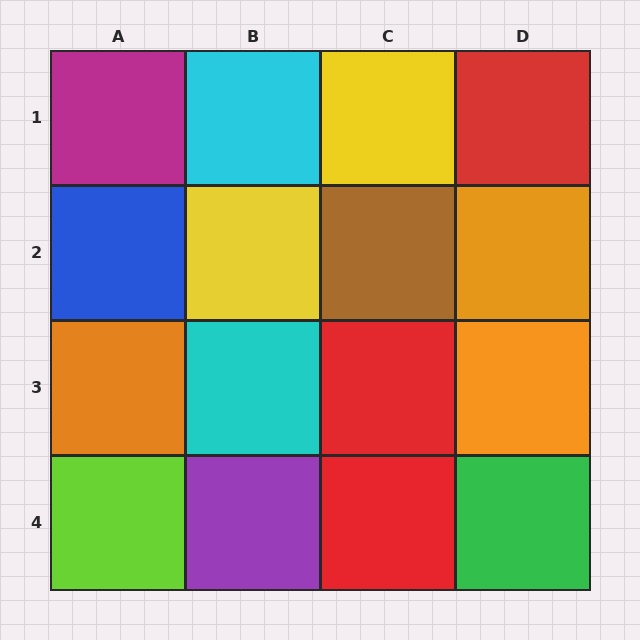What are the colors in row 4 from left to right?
Lime, purple, red, green.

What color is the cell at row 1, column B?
Cyan.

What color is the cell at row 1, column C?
Yellow.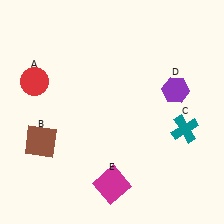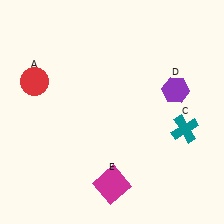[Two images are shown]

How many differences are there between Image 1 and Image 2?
There is 1 difference between the two images.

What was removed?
The brown square (B) was removed in Image 2.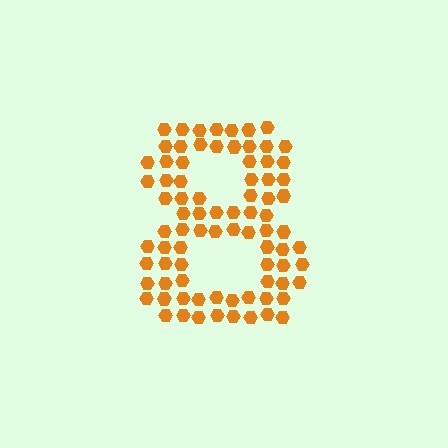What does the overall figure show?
The overall figure shows the digit 8.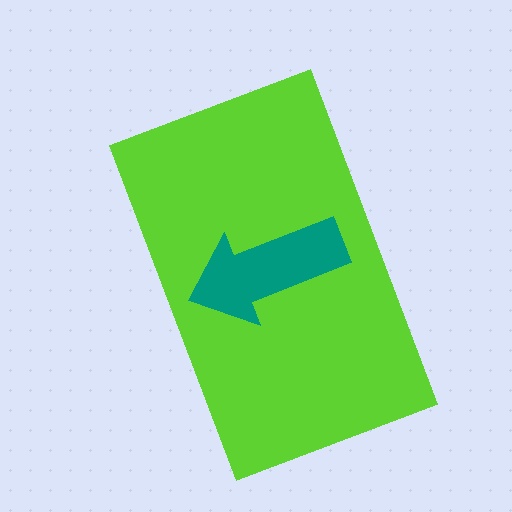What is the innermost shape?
The teal arrow.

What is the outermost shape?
The lime rectangle.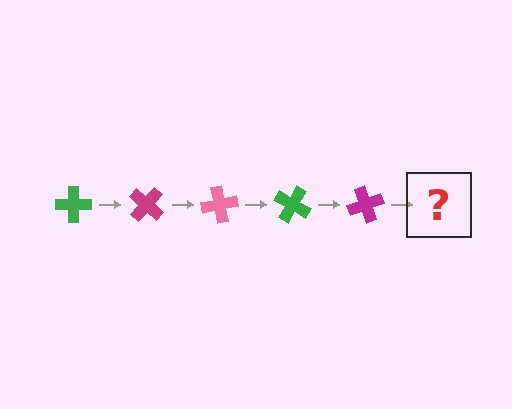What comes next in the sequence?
The next element should be a pink cross, rotated 200 degrees from the start.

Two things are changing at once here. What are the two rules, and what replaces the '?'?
The two rules are that it rotates 40 degrees each step and the color cycles through green, magenta, and pink. The '?' should be a pink cross, rotated 200 degrees from the start.